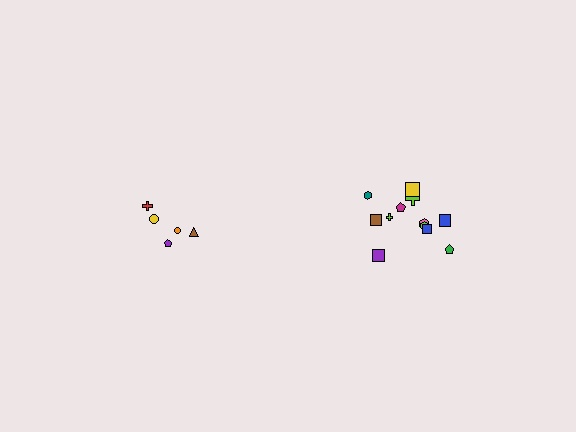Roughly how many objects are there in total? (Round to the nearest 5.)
Roughly 15 objects in total.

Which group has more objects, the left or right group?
The right group.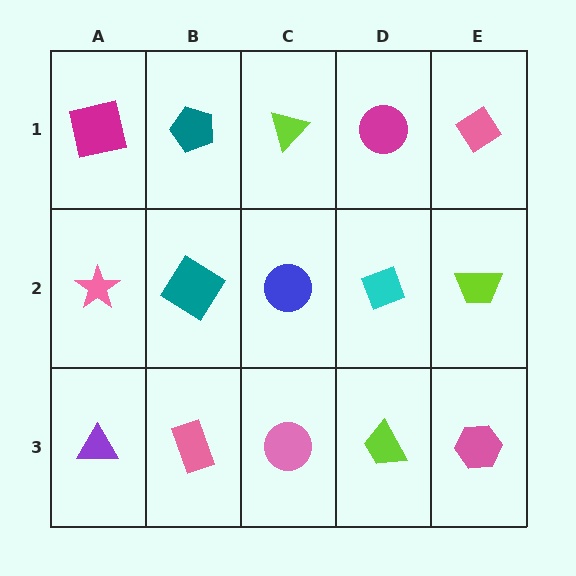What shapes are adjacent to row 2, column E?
A pink diamond (row 1, column E), a pink hexagon (row 3, column E), a cyan diamond (row 2, column D).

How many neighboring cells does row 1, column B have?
3.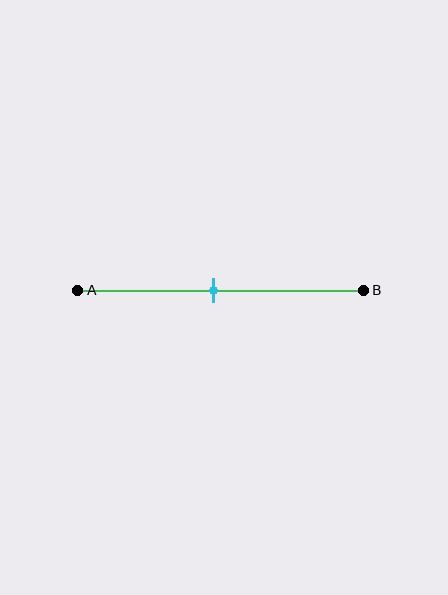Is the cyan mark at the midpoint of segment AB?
Yes, the mark is approximately at the midpoint.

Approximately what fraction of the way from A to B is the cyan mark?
The cyan mark is approximately 45% of the way from A to B.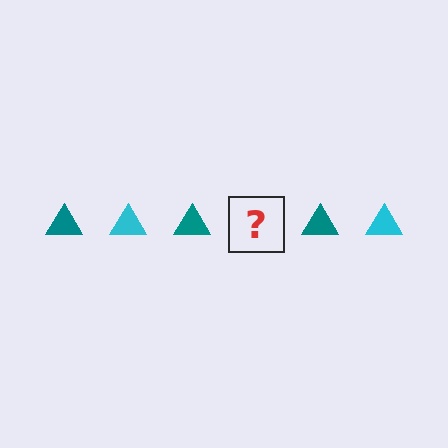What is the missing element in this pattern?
The missing element is a cyan triangle.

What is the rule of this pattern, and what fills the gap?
The rule is that the pattern cycles through teal, cyan triangles. The gap should be filled with a cyan triangle.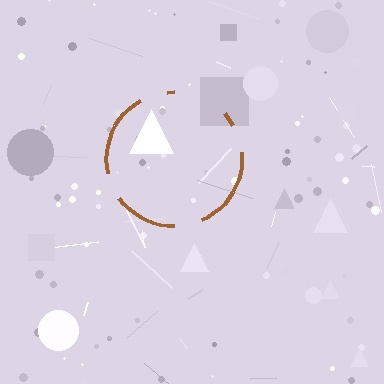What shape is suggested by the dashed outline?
The dashed outline suggests a circle.